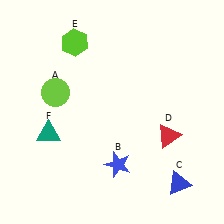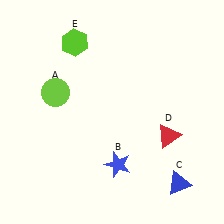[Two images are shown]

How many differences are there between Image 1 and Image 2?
There is 1 difference between the two images.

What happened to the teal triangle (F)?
The teal triangle (F) was removed in Image 2. It was in the bottom-left area of Image 1.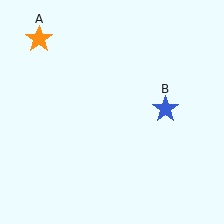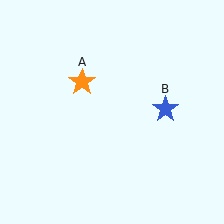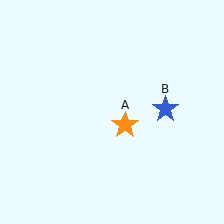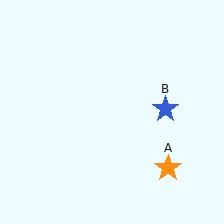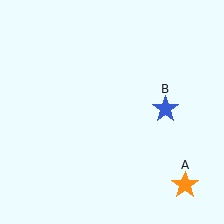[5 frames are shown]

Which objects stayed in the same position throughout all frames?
Blue star (object B) remained stationary.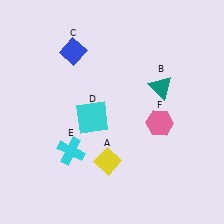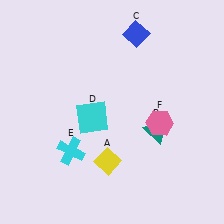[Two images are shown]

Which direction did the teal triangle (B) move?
The teal triangle (B) moved down.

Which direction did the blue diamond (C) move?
The blue diamond (C) moved right.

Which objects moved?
The objects that moved are: the teal triangle (B), the blue diamond (C).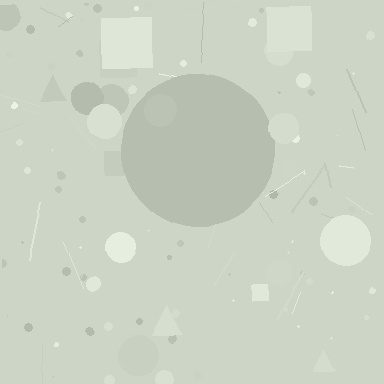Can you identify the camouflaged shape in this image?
The camouflaged shape is a circle.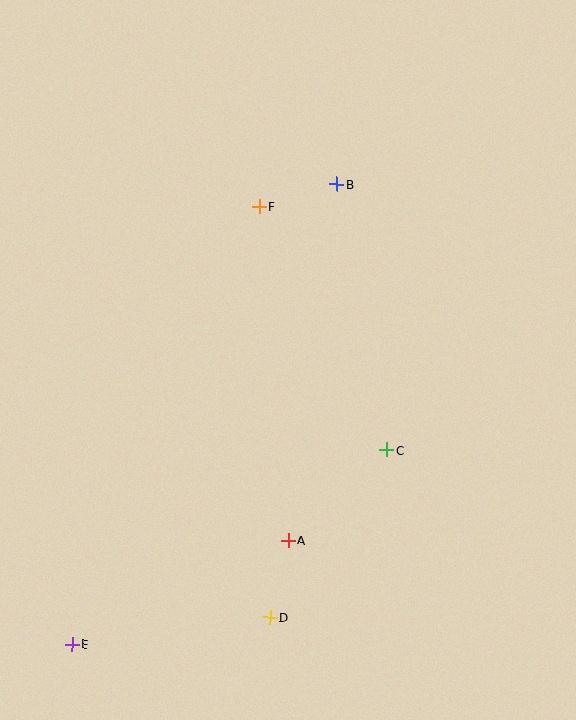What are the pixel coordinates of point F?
Point F is at (259, 207).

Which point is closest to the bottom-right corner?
Point D is closest to the bottom-right corner.